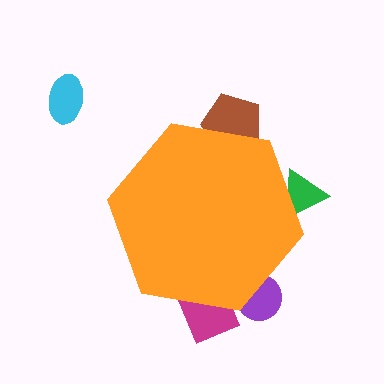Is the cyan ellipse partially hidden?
No, the cyan ellipse is fully visible.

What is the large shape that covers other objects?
An orange hexagon.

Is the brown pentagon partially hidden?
Yes, the brown pentagon is partially hidden behind the orange hexagon.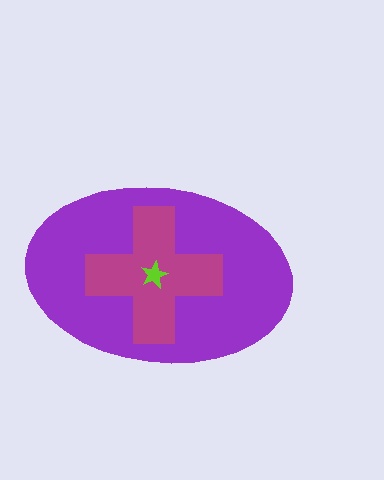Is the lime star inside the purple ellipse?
Yes.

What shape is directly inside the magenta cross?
The lime star.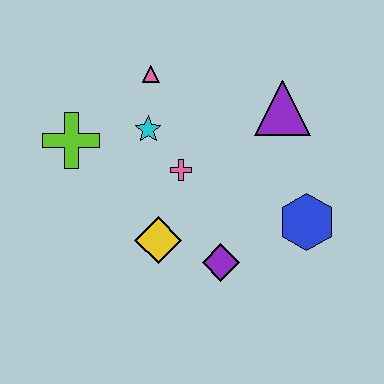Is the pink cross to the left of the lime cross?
No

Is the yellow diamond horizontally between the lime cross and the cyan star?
No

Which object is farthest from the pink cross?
The blue hexagon is farthest from the pink cross.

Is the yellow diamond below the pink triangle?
Yes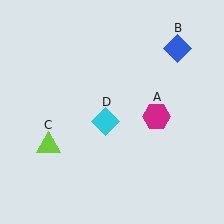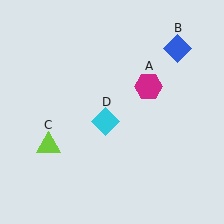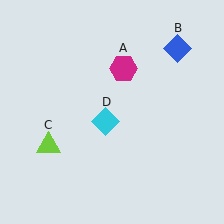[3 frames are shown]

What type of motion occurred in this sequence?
The magenta hexagon (object A) rotated counterclockwise around the center of the scene.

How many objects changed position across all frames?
1 object changed position: magenta hexagon (object A).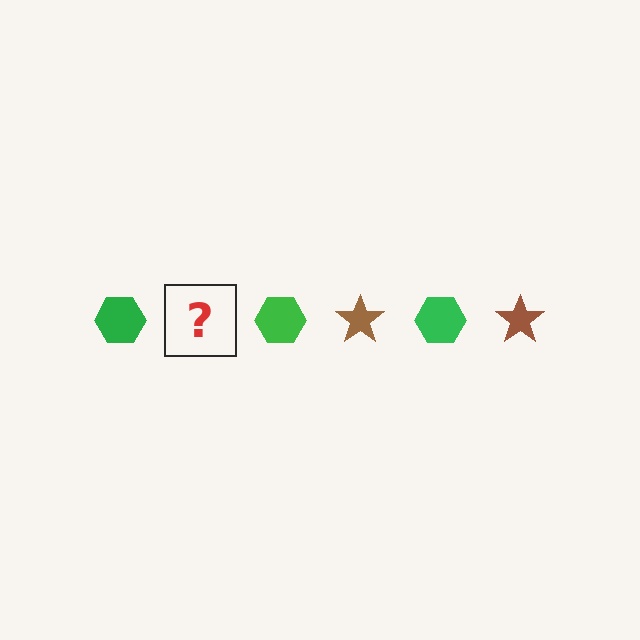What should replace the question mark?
The question mark should be replaced with a brown star.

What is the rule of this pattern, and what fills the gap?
The rule is that the pattern alternates between green hexagon and brown star. The gap should be filled with a brown star.